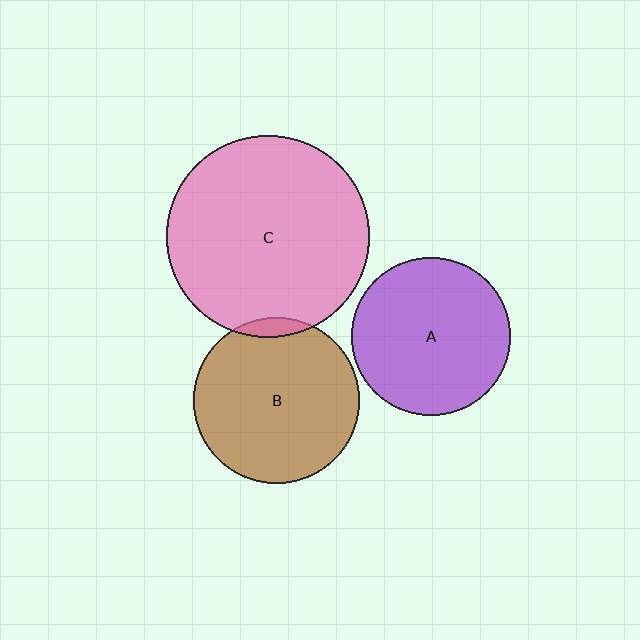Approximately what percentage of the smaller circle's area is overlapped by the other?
Approximately 5%.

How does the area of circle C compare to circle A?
Approximately 1.6 times.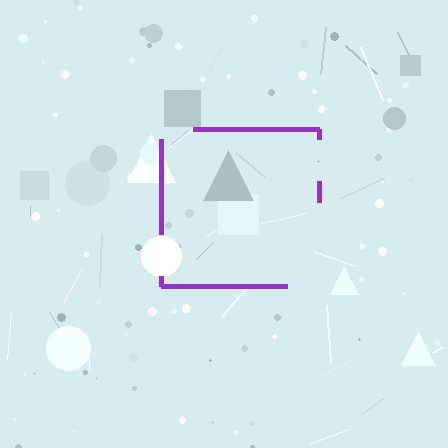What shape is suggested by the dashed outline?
The dashed outline suggests a square.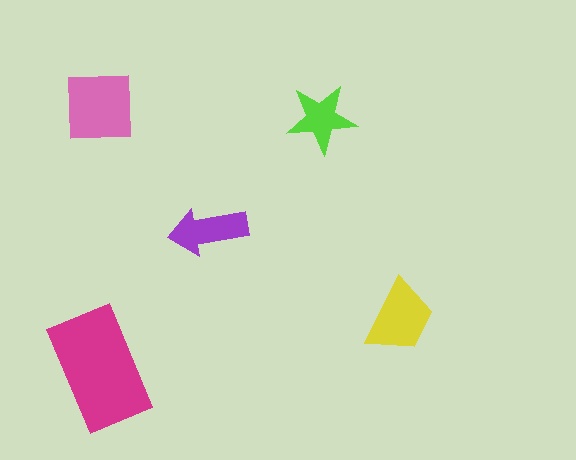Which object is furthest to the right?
The yellow trapezoid is rightmost.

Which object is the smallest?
The lime star.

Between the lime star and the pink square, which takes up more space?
The pink square.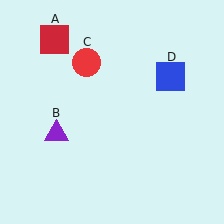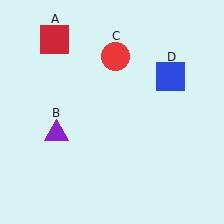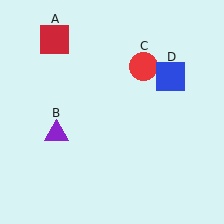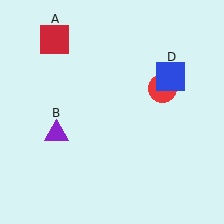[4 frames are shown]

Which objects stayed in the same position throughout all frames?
Red square (object A) and purple triangle (object B) and blue square (object D) remained stationary.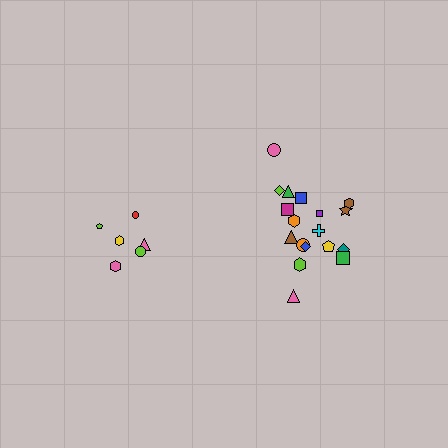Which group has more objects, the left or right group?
The right group.